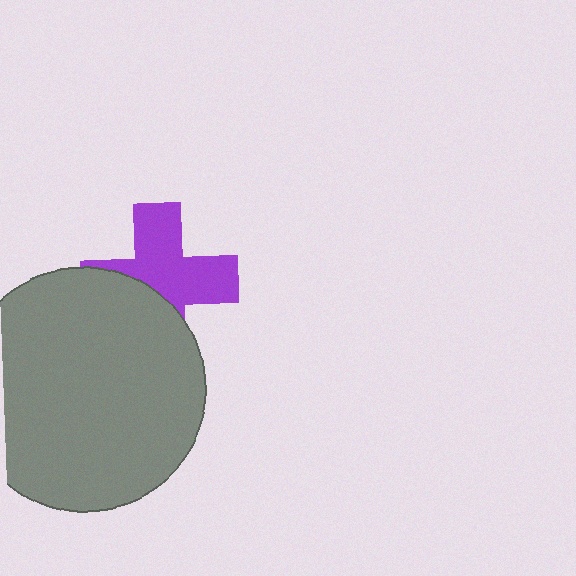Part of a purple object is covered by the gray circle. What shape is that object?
It is a cross.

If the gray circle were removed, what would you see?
You would see the complete purple cross.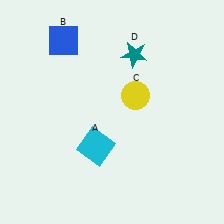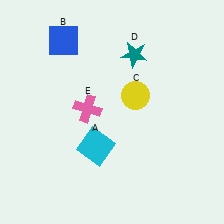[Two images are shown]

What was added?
A pink cross (E) was added in Image 2.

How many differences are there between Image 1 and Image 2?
There is 1 difference between the two images.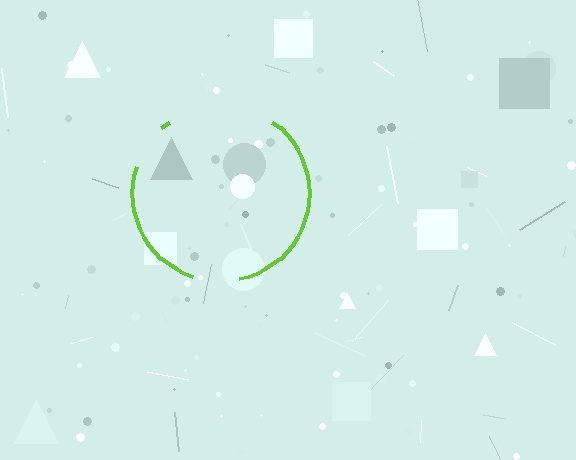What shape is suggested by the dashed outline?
The dashed outline suggests a circle.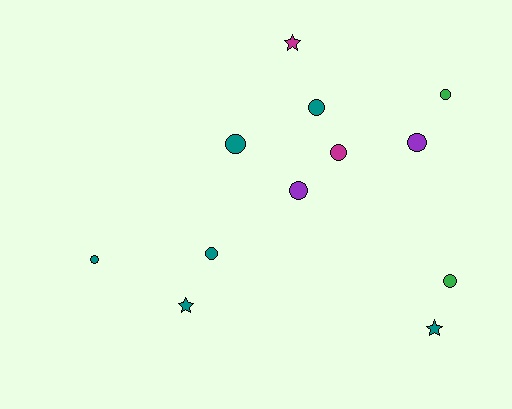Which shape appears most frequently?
Circle, with 9 objects.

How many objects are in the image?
There are 12 objects.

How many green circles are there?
There are 2 green circles.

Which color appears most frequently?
Teal, with 6 objects.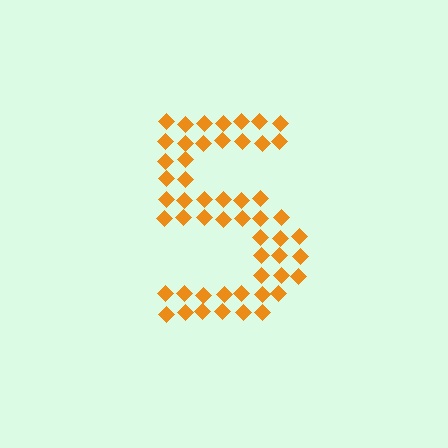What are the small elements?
The small elements are diamonds.